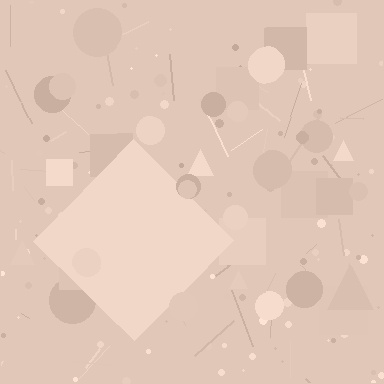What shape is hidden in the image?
A diamond is hidden in the image.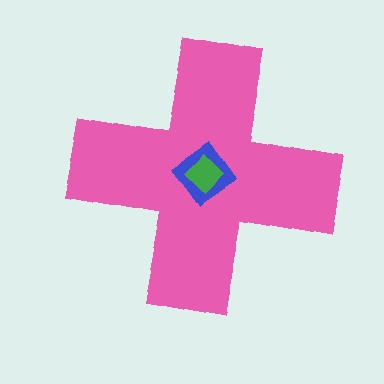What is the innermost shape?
The green diamond.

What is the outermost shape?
The pink cross.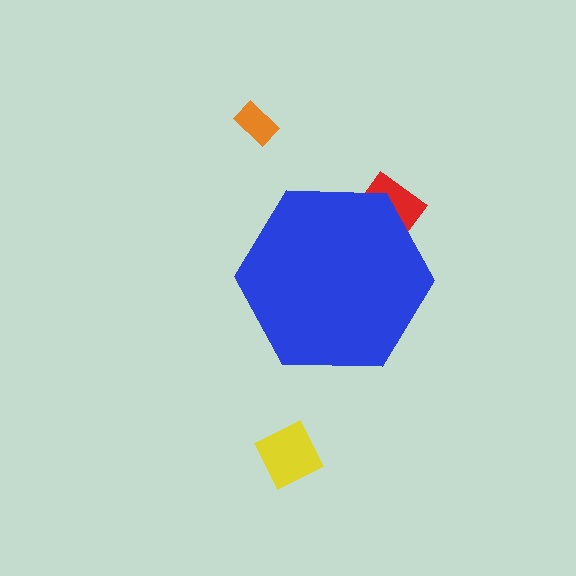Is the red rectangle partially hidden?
Yes, the red rectangle is partially hidden behind the blue hexagon.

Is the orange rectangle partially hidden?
No, the orange rectangle is fully visible.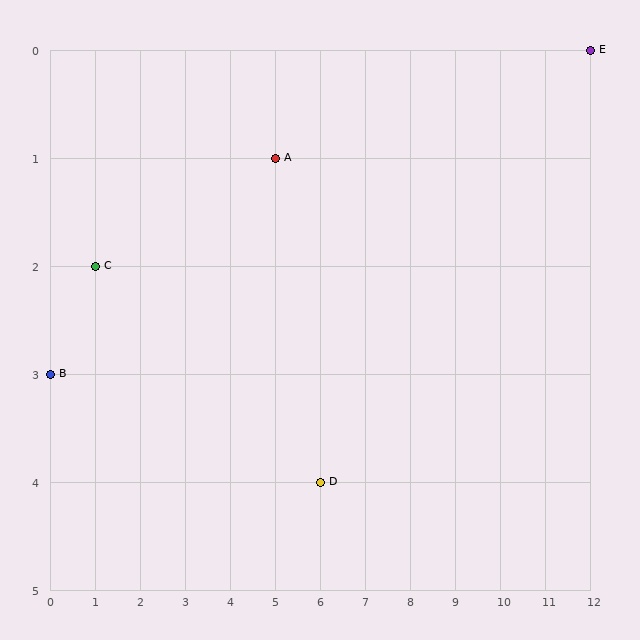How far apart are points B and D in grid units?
Points B and D are 6 columns and 1 row apart (about 6.1 grid units diagonally).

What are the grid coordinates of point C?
Point C is at grid coordinates (1, 2).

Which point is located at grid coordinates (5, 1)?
Point A is at (5, 1).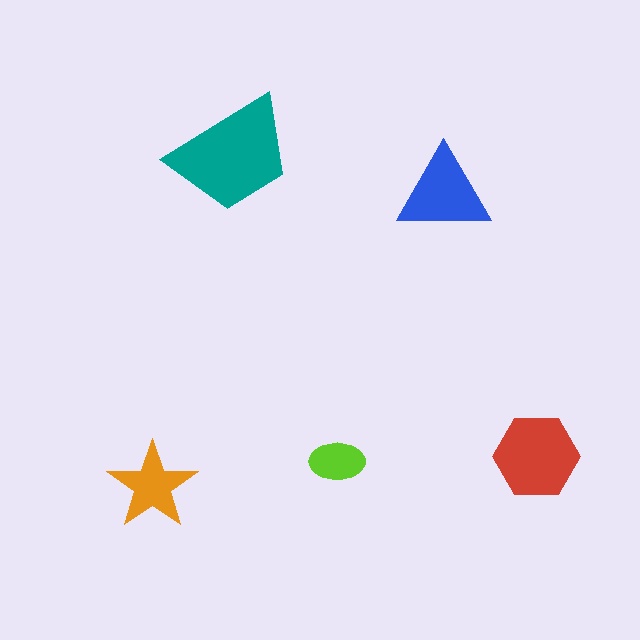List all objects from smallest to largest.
The lime ellipse, the orange star, the blue triangle, the red hexagon, the teal trapezoid.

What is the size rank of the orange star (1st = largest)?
4th.